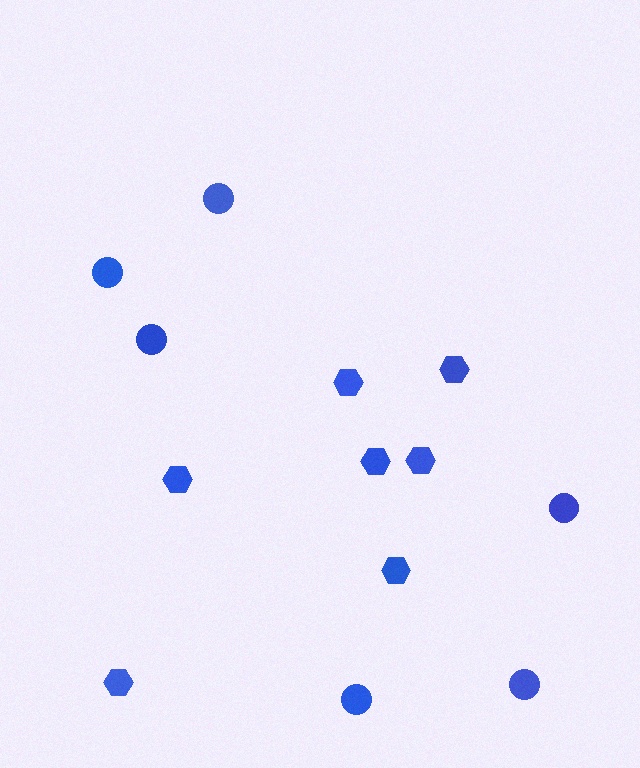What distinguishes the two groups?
There are 2 groups: one group of circles (6) and one group of hexagons (7).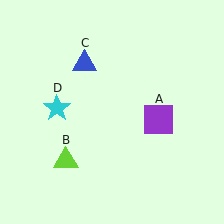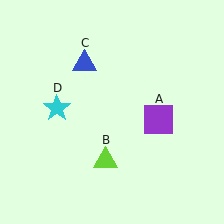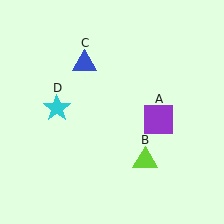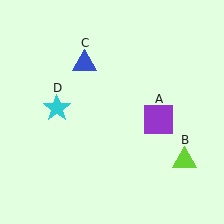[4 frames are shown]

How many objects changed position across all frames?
1 object changed position: lime triangle (object B).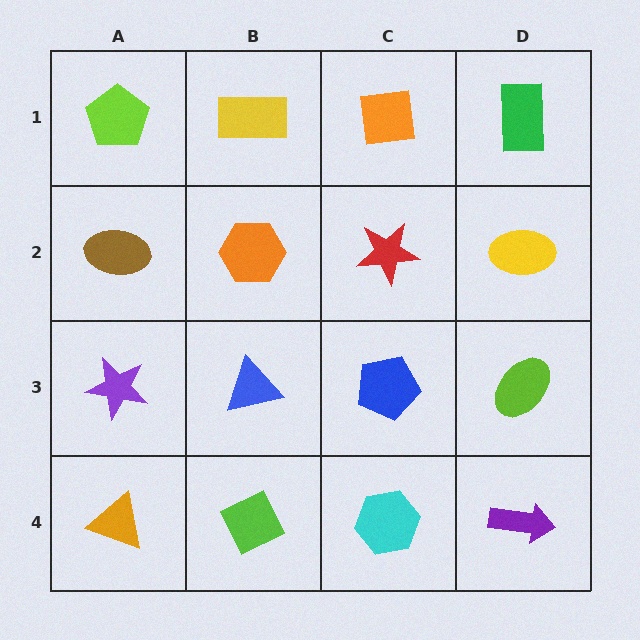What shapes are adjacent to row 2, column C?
An orange square (row 1, column C), a blue pentagon (row 3, column C), an orange hexagon (row 2, column B), a yellow ellipse (row 2, column D).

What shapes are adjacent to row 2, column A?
A lime pentagon (row 1, column A), a purple star (row 3, column A), an orange hexagon (row 2, column B).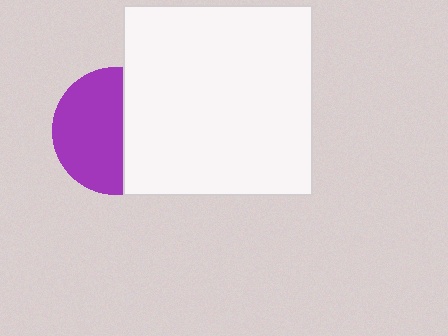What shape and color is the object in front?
The object in front is a white square.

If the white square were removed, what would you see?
You would see the complete purple circle.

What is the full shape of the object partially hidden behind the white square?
The partially hidden object is a purple circle.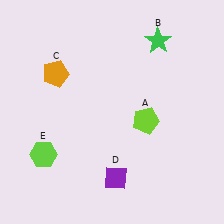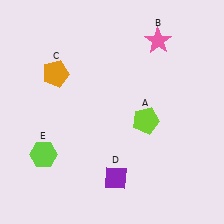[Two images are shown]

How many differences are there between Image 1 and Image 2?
There is 1 difference between the two images.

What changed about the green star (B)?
In Image 1, B is green. In Image 2, it changed to pink.